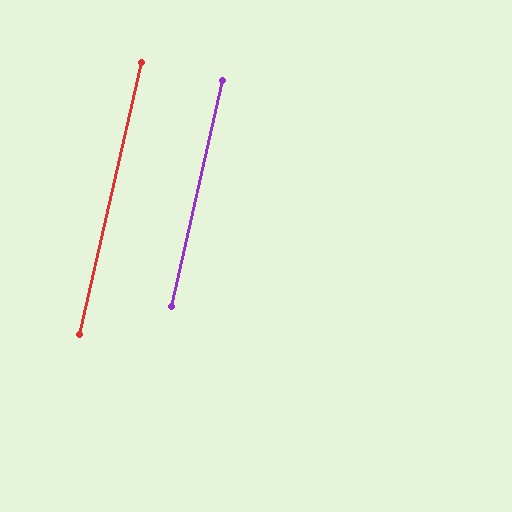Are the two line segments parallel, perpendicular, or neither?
Parallel — their directions differ by only 0.1°.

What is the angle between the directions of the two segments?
Approximately 0 degrees.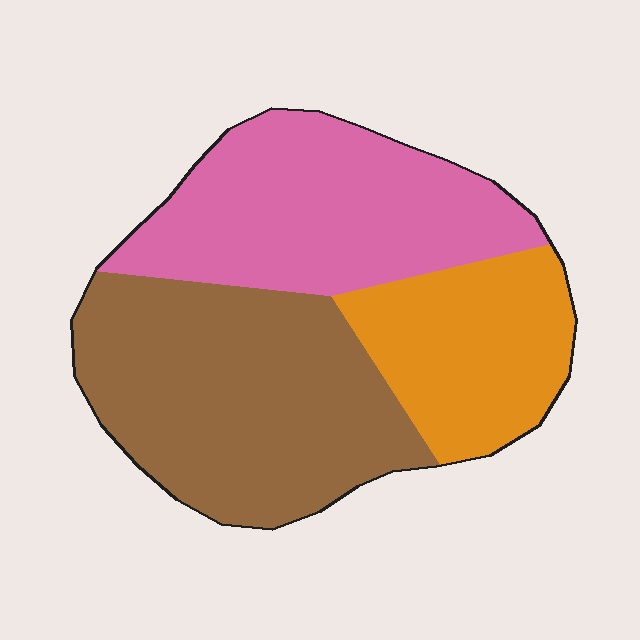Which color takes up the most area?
Brown, at roughly 40%.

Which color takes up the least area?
Orange, at roughly 25%.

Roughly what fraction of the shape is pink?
Pink takes up about one third (1/3) of the shape.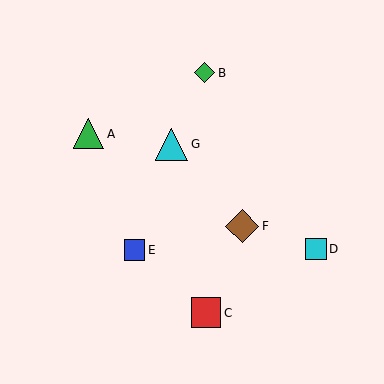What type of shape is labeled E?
Shape E is a blue square.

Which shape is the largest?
The brown diamond (labeled F) is the largest.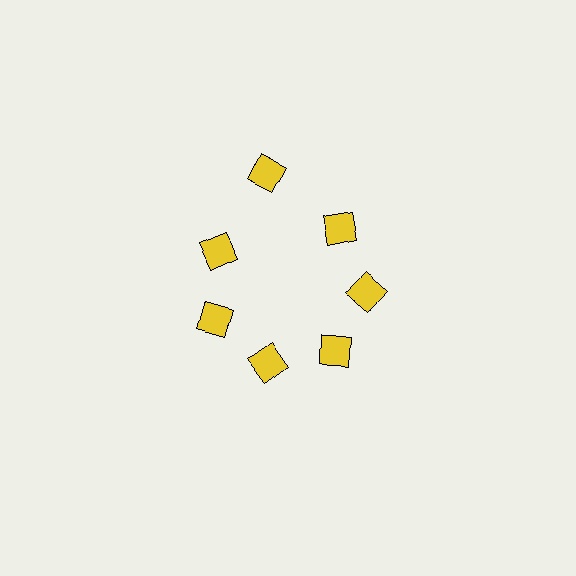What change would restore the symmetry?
The symmetry would be restored by moving it inward, back onto the ring so that all 7 diamonds sit at equal angles and equal distance from the center.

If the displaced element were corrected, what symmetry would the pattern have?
It would have 7-fold rotational symmetry — the pattern would map onto itself every 51 degrees.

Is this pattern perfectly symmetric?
No. The 7 yellow diamonds are arranged in a ring, but one element near the 12 o'clock position is pushed outward from the center, breaking the 7-fold rotational symmetry.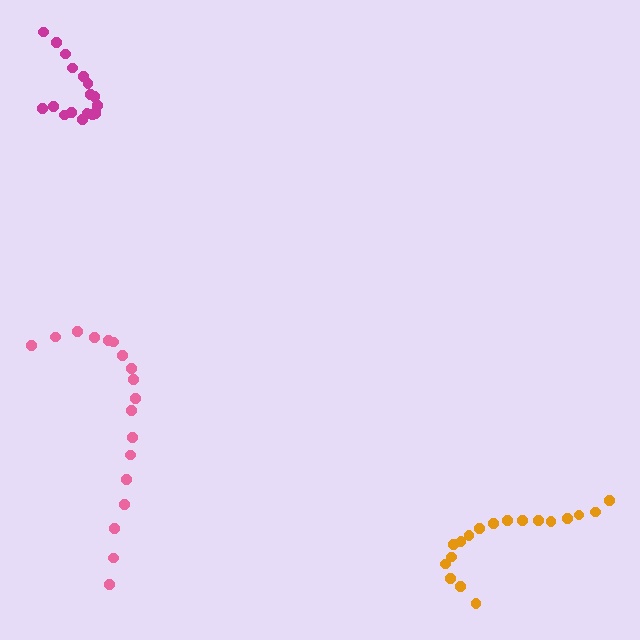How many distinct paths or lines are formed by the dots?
There are 3 distinct paths.